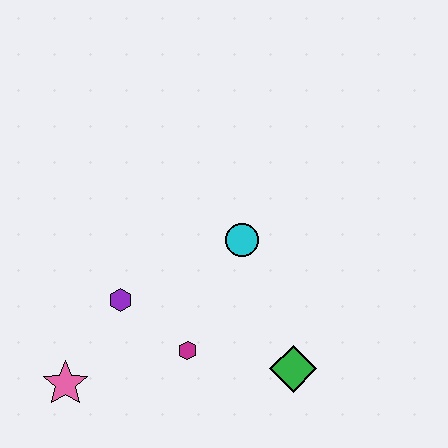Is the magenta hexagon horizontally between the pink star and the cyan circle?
Yes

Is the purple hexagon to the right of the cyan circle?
No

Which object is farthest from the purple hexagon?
The green diamond is farthest from the purple hexagon.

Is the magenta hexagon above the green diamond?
Yes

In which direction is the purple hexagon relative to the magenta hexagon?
The purple hexagon is to the left of the magenta hexagon.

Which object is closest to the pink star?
The purple hexagon is closest to the pink star.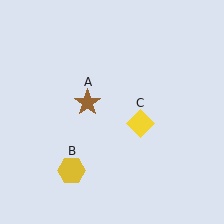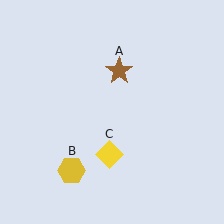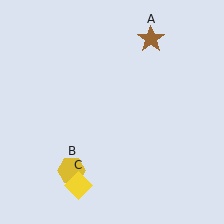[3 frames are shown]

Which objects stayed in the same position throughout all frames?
Yellow hexagon (object B) remained stationary.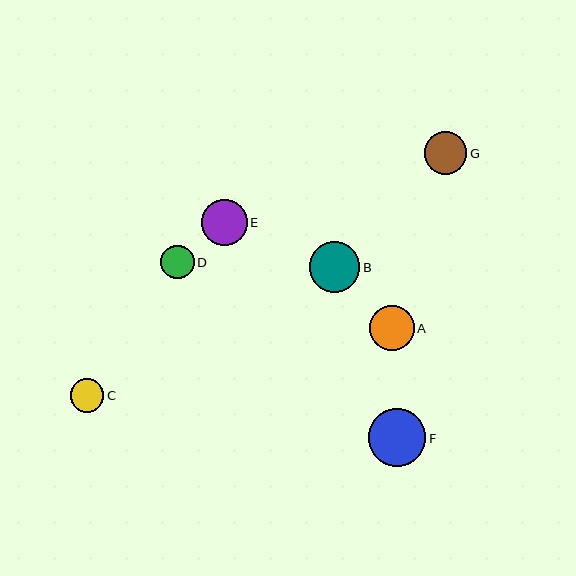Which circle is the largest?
Circle F is the largest with a size of approximately 58 pixels.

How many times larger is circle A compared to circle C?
Circle A is approximately 1.3 times the size of circle C.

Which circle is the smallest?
Circle C is the smallest with a size of approximately 34 pixels.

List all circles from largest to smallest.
From largest to smallest: F, B, E, A, G, D, C.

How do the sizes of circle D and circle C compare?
Circle D and circle C are approximately the same size.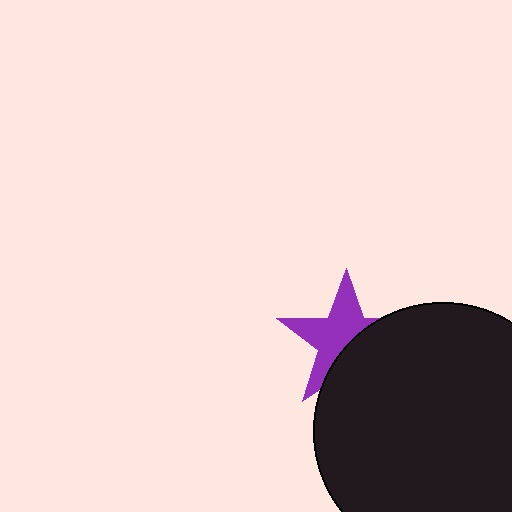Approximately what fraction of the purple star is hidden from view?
Roughly 43% of the purple star is hidden behind the black circle.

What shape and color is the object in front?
The object in front is a black circle.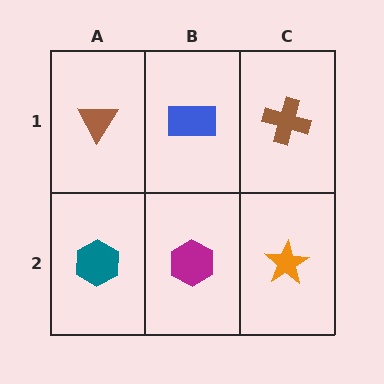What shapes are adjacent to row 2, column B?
A blue rectangle (row 1, column B), a teal hexagon (row 2, column A), an orange star (row 2, column C).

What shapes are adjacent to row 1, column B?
A magenta hexagon (row 2, column B), a brown triangle (row 1, column A), a brown cross (row 1, column C).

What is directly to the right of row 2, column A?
A magenta hexagon.